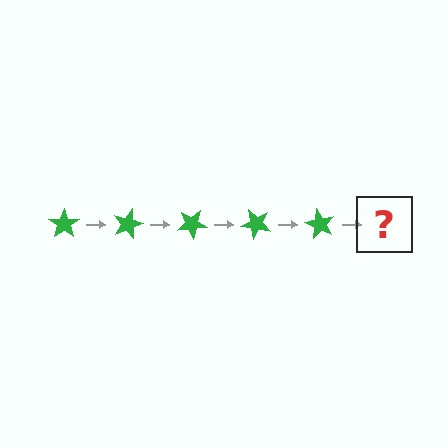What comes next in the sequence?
The next element should be a green star rotated 75 degrees.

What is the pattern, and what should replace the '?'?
The pattern is that the star rotates 15 degrees each step. The '?' should be a green star rotated 75 degrees.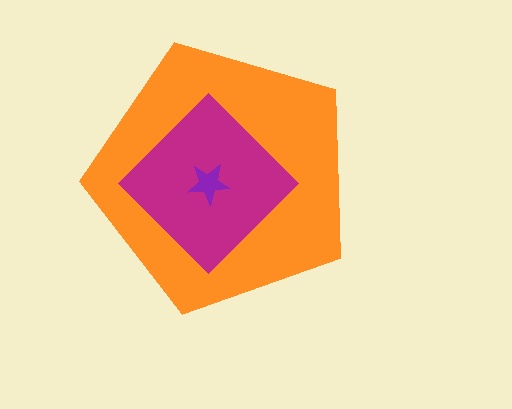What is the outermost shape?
The orange pentagon.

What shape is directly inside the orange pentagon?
The magenta diamond.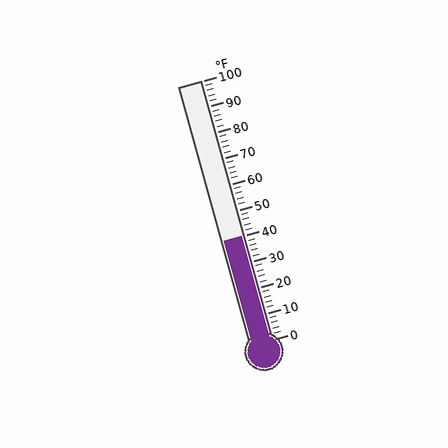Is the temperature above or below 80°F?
The temperature is below 80°F.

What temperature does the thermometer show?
The thermometer shows approximately 40°F.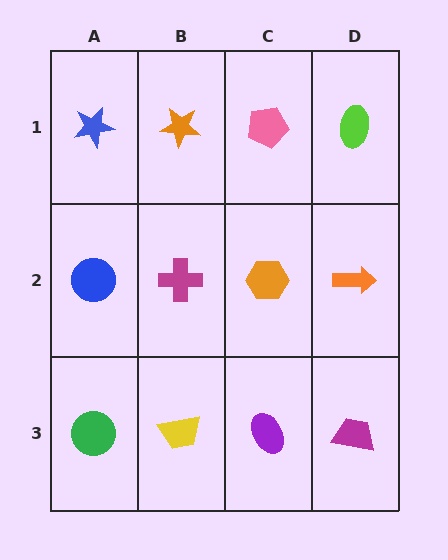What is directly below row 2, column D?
A magenta trapezoid.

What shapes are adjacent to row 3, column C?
An orange hexagon (row 2, column C), a yellow trapezoid (row 3, column B), a magenta trapezoid (row 3, column D).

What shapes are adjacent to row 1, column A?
A blue circle (row 2, column A), an orange star (row 1, column B).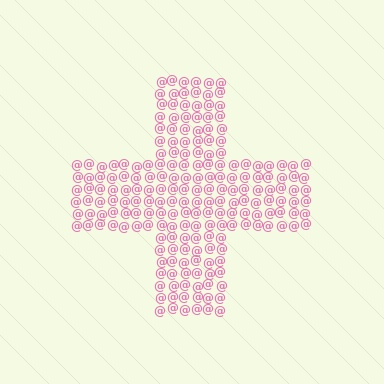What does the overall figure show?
The overall figure shows a cross.